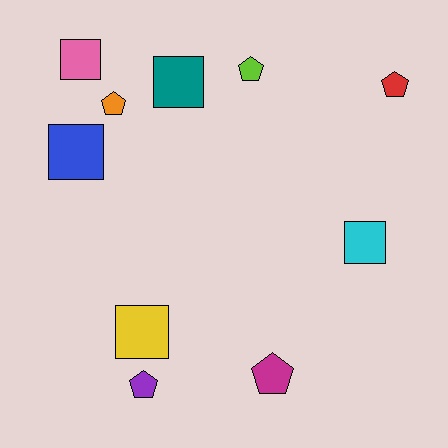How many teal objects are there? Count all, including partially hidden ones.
There is 1 teal object.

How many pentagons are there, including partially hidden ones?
There are 5 pentagons.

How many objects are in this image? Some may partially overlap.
There are 10 objects.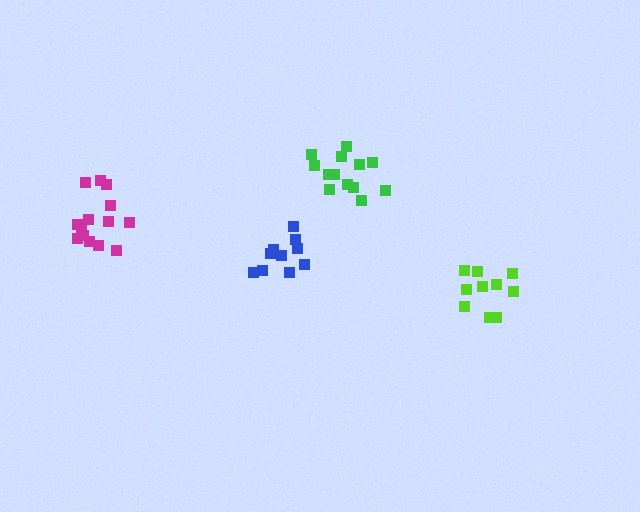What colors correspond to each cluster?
The clusters are colored: green, lime, magenta, blue.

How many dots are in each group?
Group 1: 13 dots, Group 2: 10 dots, Group 3: 14 dots, Group 4: 10 dots (47 total).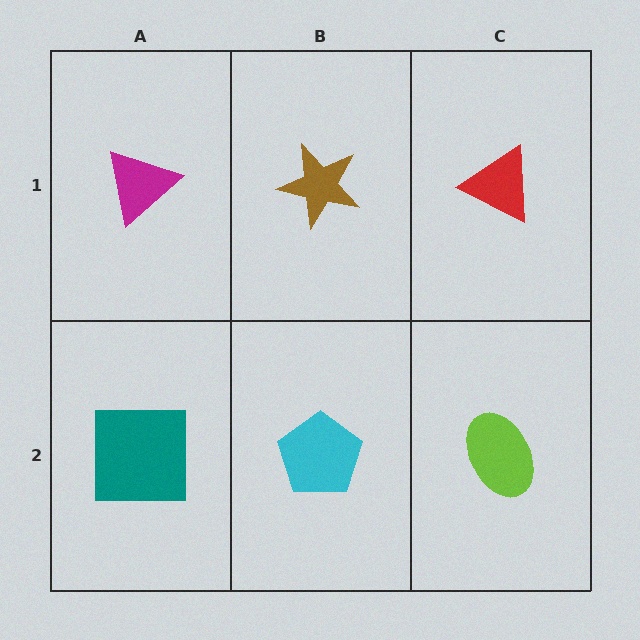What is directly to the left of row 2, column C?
A cyan pentagon.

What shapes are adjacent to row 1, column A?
A teal square (row 2, column A), a brown star (row 1, column B).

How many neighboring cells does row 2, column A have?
2.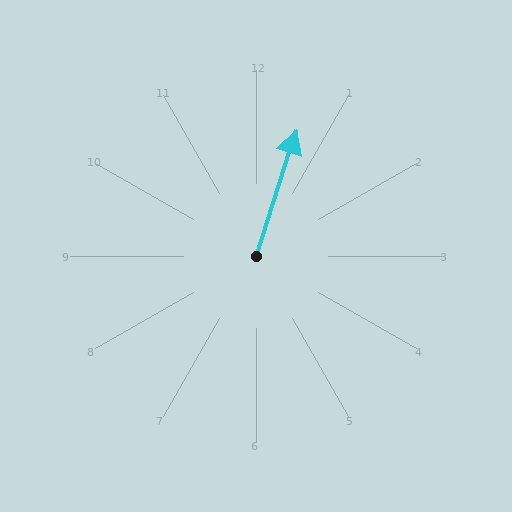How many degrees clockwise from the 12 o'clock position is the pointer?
Approximately 18 degrees.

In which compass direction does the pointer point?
North.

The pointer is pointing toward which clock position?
Roughly 1 o'clock.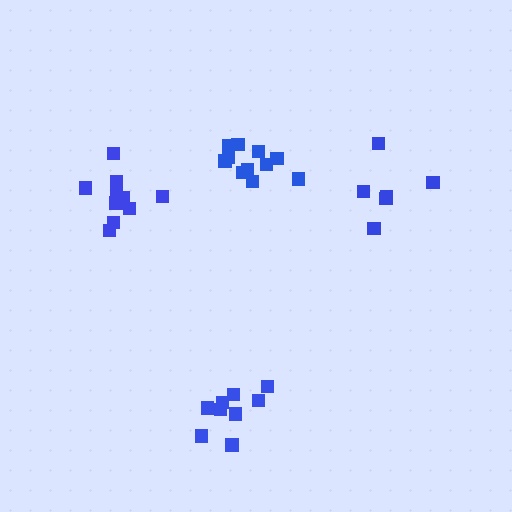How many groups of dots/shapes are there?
There are 4 groups.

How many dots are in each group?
Group 1: 11 dots, Group 2: 9 dots, Group 3: 6 dots, Group 4: 11 dots (37 total).